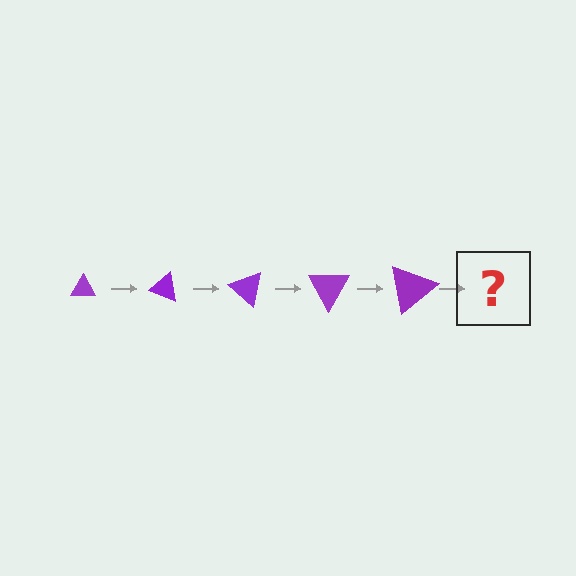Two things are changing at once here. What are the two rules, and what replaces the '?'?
The two rules are that the triangle grows larger each step and it rotates 20 degrees each step. The '?' should be a triangle, larger than the previous one and rotated 100 degrees from the start.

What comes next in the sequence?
The next element should be a triangle, larger than the previous one and rotated 100 degrees from the start.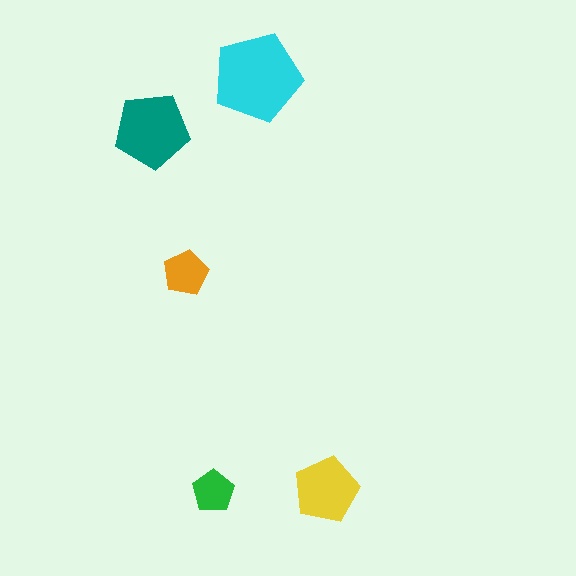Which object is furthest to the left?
The teal pentagon is leftmost.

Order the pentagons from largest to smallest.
the cyan one, the teal one, the yellow one, the orange one, the green one.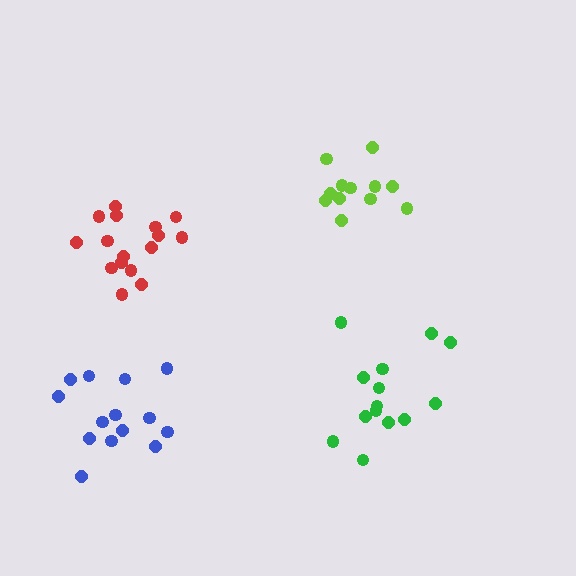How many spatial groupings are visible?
There are 4 spatial groupings.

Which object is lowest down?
The blue cluster is bottommost.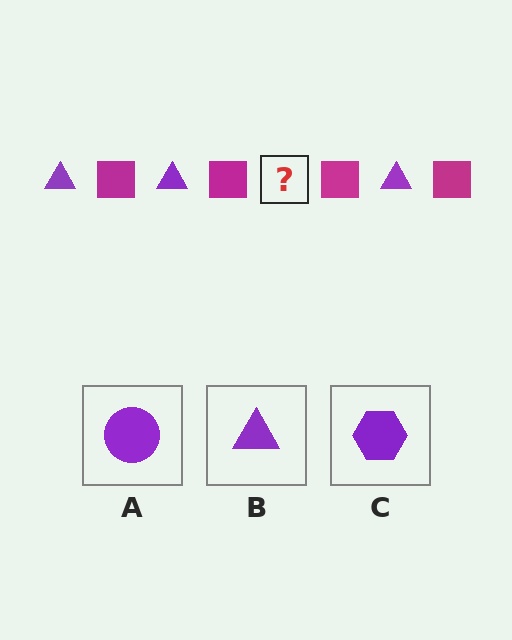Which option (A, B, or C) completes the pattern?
B.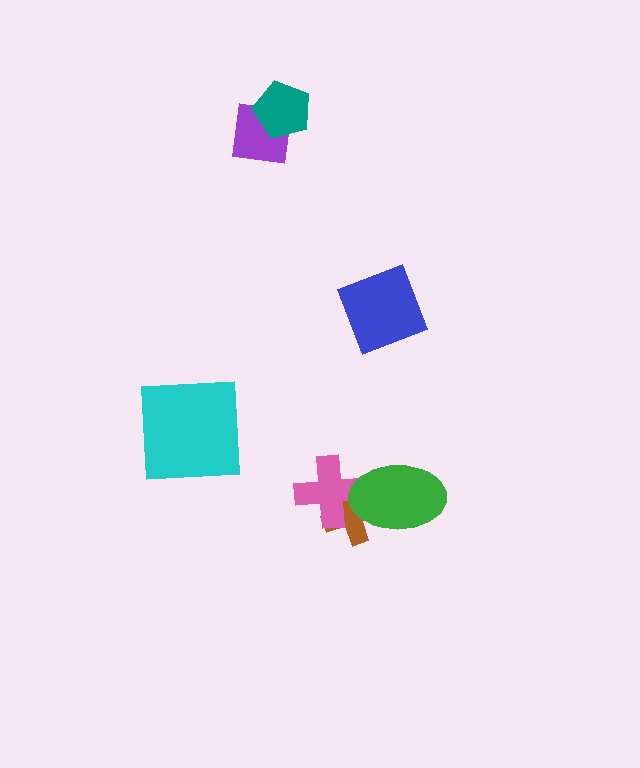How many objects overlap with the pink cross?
2 objects overlap with the pink cross.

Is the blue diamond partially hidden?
No, no other shape covers it.